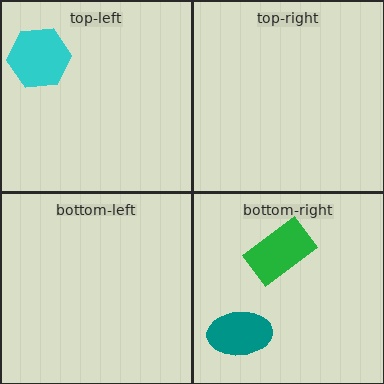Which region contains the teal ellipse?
The bottom-right region.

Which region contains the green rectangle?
The bottom-right region.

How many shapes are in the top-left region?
1.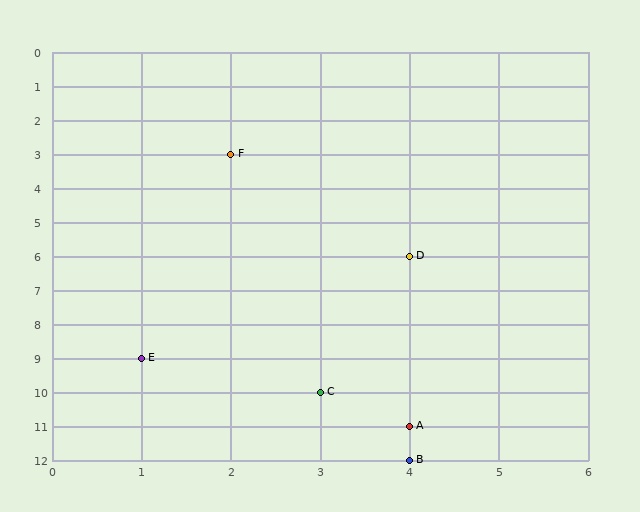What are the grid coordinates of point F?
Point F is at grid coordinates (2, 3).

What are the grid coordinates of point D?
Point D is at grid coordinates (4, 6).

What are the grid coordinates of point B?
Point B is at grid coordinates (4, 12).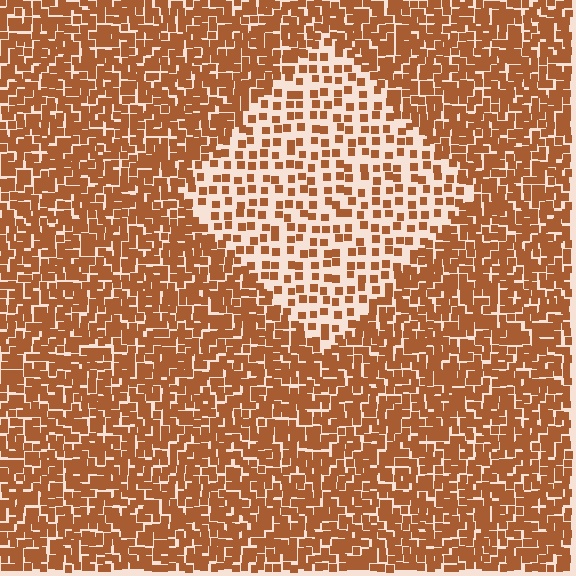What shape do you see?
I see a diamond.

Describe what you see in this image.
The image contains small brown elements arranged at two different densities. A diamond-shaped region is visible where the elements are less densely packed than the surrounding area.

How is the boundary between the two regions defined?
The boundary is defined by a change in element density (approximately 2.3x ratio). All elements are the same color, size, and shape.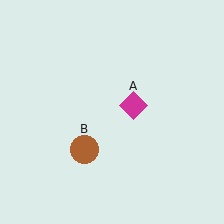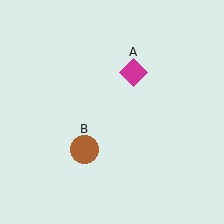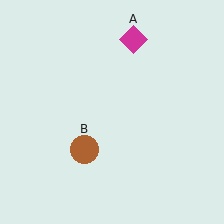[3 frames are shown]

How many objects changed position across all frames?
1 object changed position: magenta diamond (object A).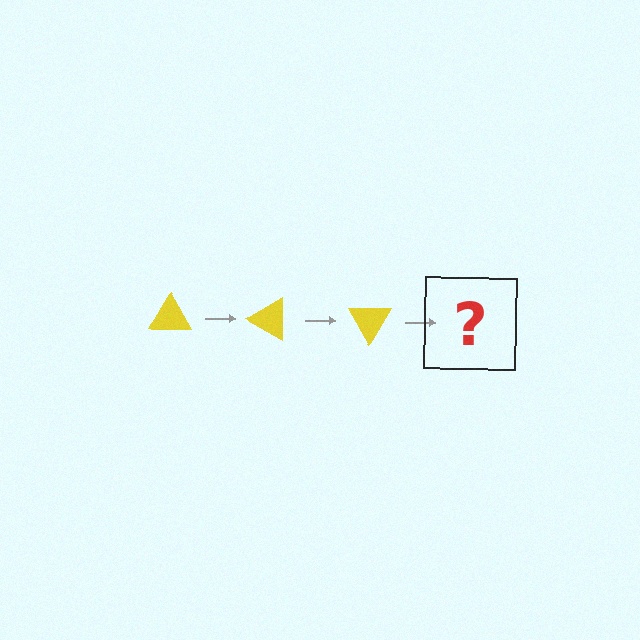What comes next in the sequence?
The next element should be a yellow triangle rotated 90 degrees.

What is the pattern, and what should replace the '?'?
The pattern is that the triangle rotates 30 degrees each step. The '?' should be a yellow triangle rotated 90 degrees.